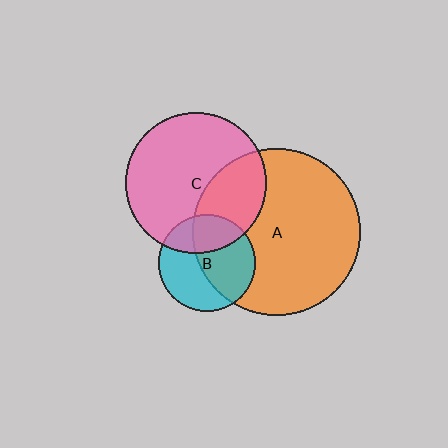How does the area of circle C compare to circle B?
Approximately 2.1 times.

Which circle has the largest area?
Circle A (orange).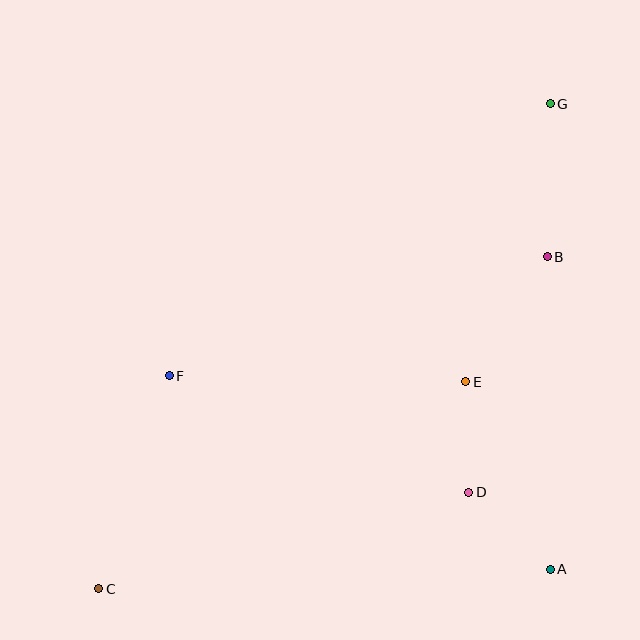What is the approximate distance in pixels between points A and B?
The distance between A and B is approximately 312 pixels.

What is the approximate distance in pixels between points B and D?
The distance between B and D is approximately 248 pixels.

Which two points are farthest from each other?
Points C and G are farthest from each other.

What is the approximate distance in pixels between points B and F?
The distance between B and F is approximately 396 pixels.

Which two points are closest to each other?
Points D and E are closest to each other.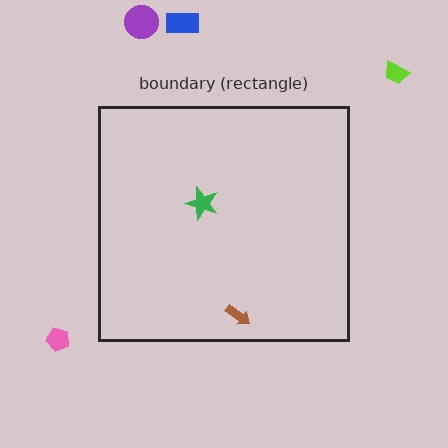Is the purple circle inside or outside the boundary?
Outside.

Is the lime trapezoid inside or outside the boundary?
Outside.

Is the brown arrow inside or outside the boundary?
Inside.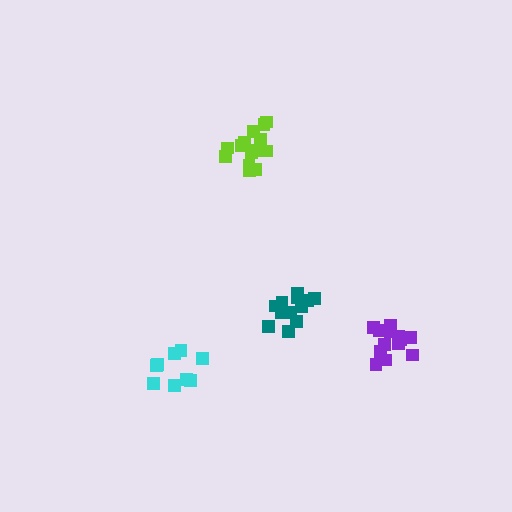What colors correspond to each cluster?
The clusters are colored: purple, teal, cyan, lime.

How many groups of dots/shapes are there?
There are 4 groups.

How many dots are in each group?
Group 1: 13 dots, Group 2: 12 dots, Group 3: 9 dots, Group 4: 14 dots (48 total).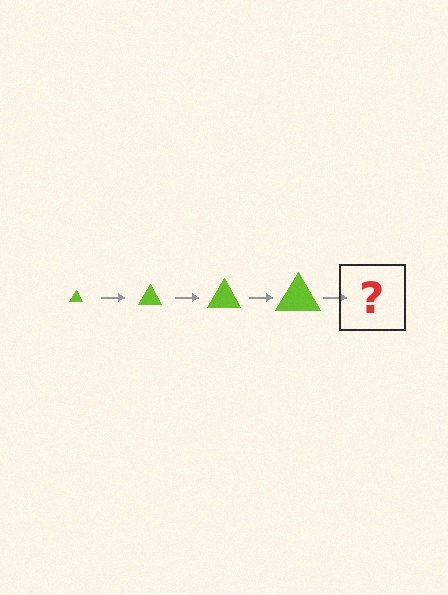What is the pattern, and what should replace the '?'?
The pattern is that the triangle gets progressively larger each step. The '?' should be a lime triangle, larger than the previous one.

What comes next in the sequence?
The next element should be a lime triangle, larger than the previous one.